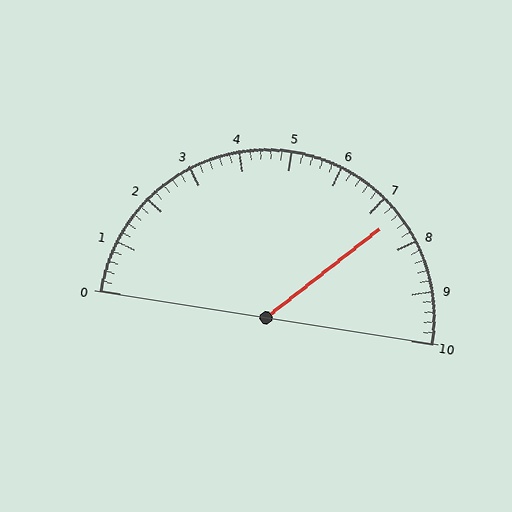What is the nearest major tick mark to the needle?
The nearest major tick mark is 7.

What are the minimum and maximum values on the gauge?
The gauge ranges from 0 to 10.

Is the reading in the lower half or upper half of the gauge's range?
The reading is in the upper half of the range (0 to 10).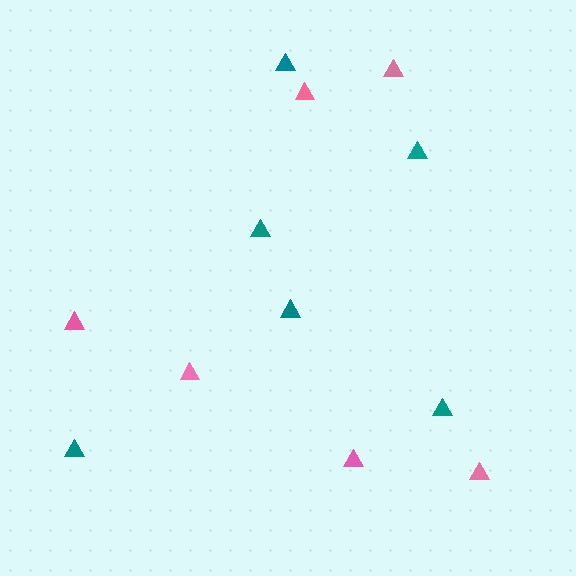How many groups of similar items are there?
There are 2 groups: one group of pink triangles (6) and one group of teal triangles (6).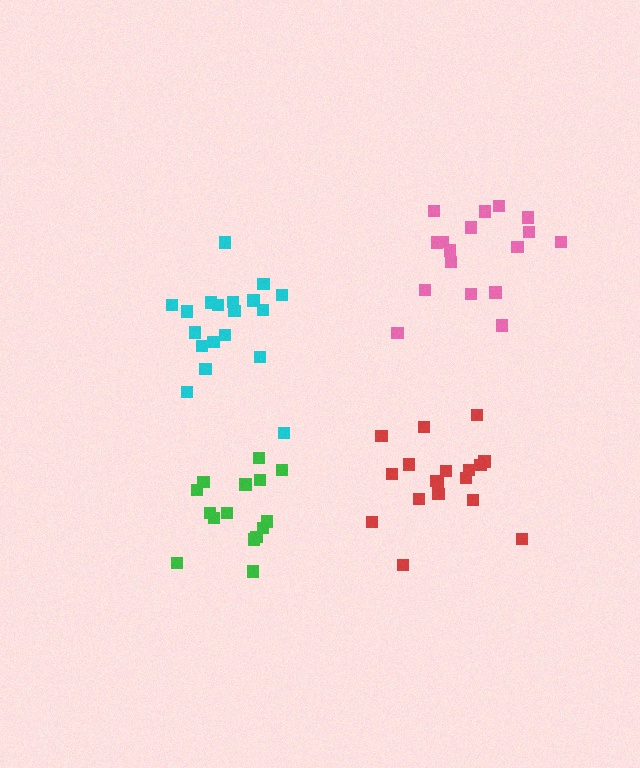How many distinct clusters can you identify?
There are 4 distinct clusters.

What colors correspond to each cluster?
The clusters are colored: green, cyan, pink, red.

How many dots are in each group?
Group 1: 15 dots, Group 2: 19 dots, Group 3: 17 dots, Group 4: 18 dots (69 total).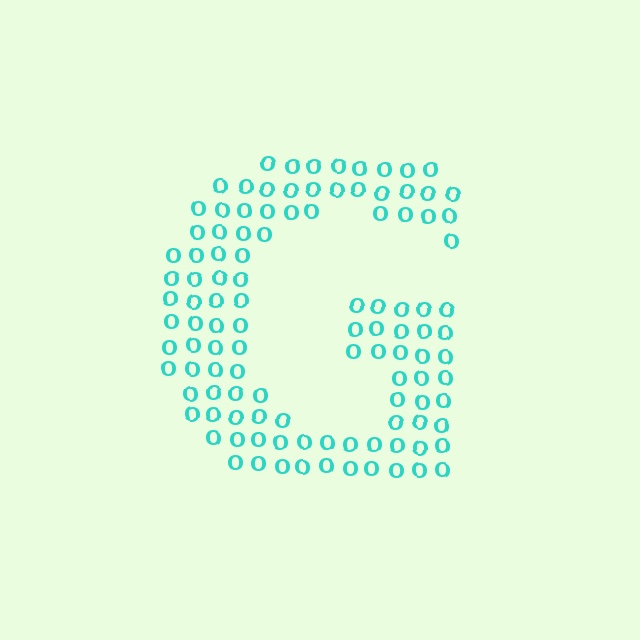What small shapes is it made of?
It is made of small letter O's.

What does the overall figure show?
The overall figure shows the letter G.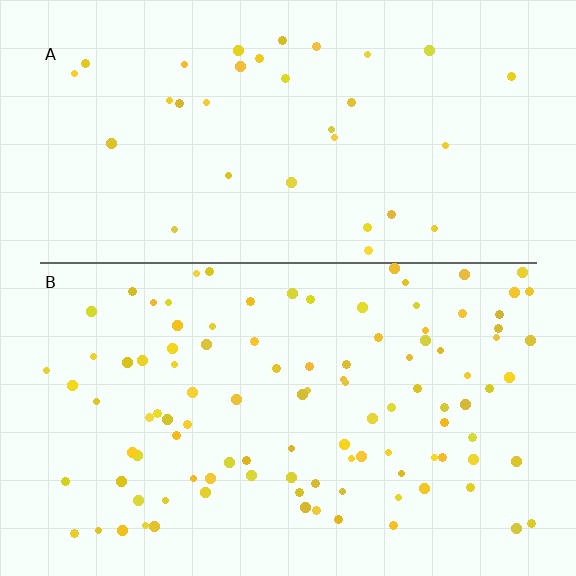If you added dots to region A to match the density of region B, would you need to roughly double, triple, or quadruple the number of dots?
Approximately triple.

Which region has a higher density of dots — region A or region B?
B (the bottom).